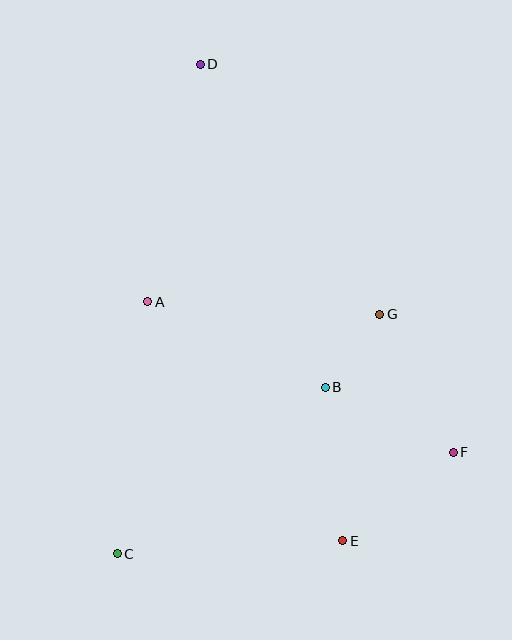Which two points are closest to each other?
Points B and G are closest to each other.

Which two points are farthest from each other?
Points D and E are farthest from each other.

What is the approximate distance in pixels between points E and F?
The distance between E and F is approximately 142 pixels.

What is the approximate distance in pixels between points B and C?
The distance between B and C is approximately 267 pixels.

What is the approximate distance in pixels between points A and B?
The distance between A and B is approximately 197 pixels.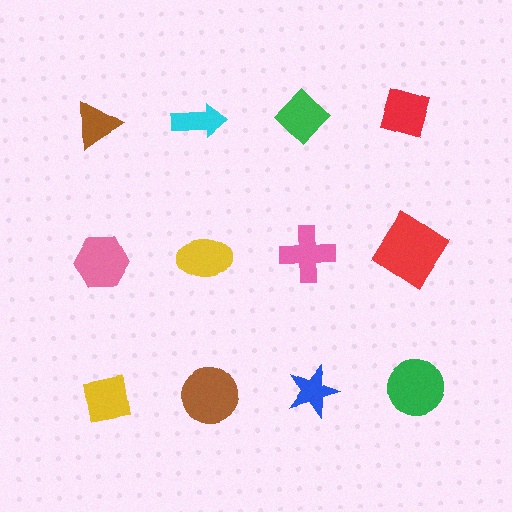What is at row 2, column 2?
A yellow ellipse.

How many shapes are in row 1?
4 shapes.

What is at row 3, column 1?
A yellow square.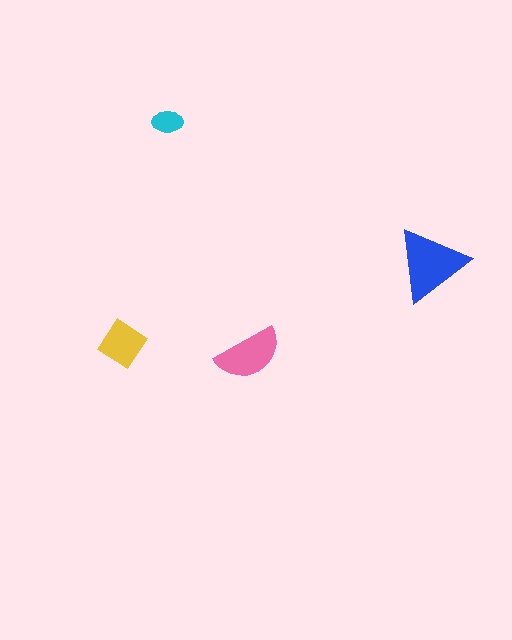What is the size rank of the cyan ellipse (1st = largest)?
4th.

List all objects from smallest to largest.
The cyan ellipse, the yellow diamond, the pink semicircle, the blue triangle.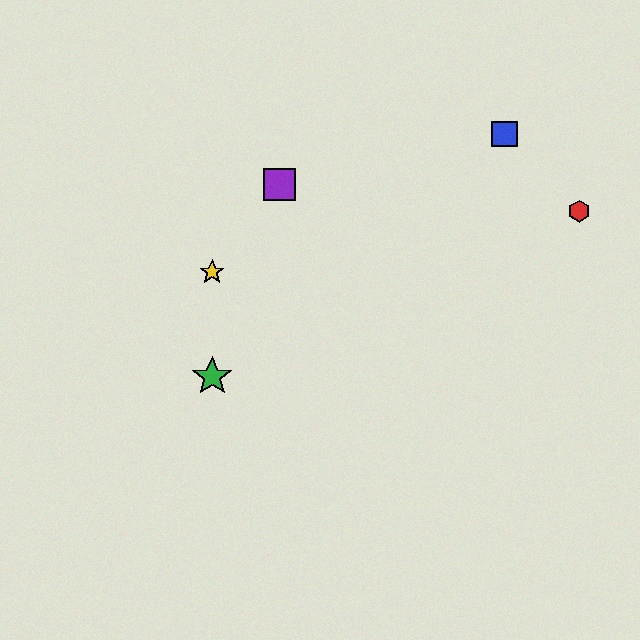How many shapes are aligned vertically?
2 shapes (the green star, the yellow star) are aligned vertically.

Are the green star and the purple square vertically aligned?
No, the green star is at x≈212 and the purple square is at x≈280.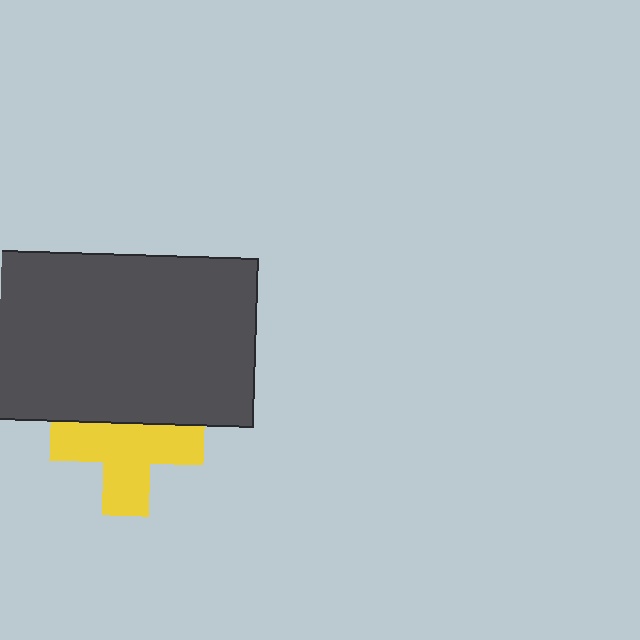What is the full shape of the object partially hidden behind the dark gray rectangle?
The partially hidden object is a yellow cross.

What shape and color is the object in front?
The object in front is a dark gray rectangle.